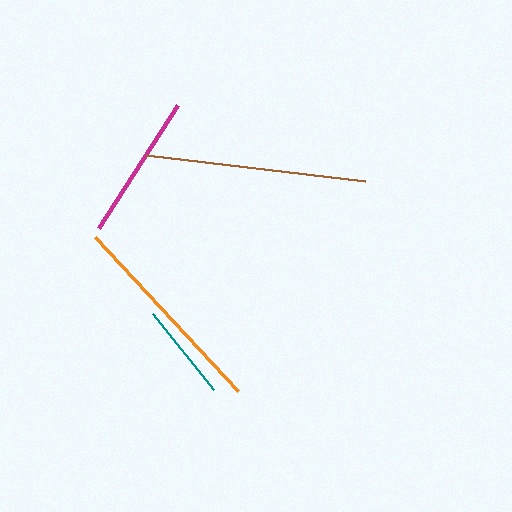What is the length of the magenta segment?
The magenta segment is approximately 147 pixels long.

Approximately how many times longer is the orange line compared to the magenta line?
The orange line is approximately 1.4 times the length of the magenta line.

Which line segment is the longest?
The brown line is the longest at approximately 220 pixels.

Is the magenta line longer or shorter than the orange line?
The orange line is longer than the magenta line.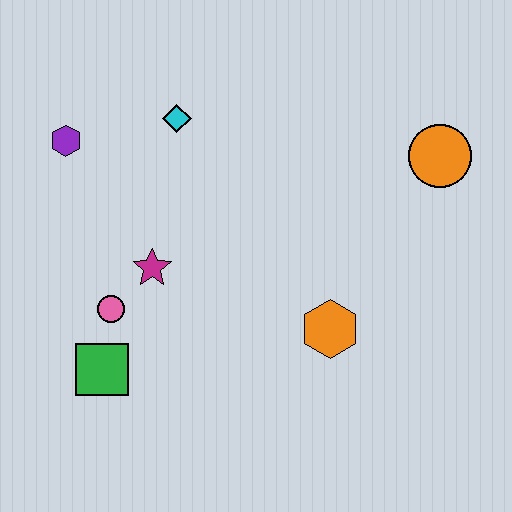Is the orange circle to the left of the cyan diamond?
No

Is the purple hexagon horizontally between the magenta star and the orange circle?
No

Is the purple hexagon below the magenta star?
No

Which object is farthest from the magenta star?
The orange circle is farthest from the magenta star.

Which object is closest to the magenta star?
The pink circle is closest to the magenta star.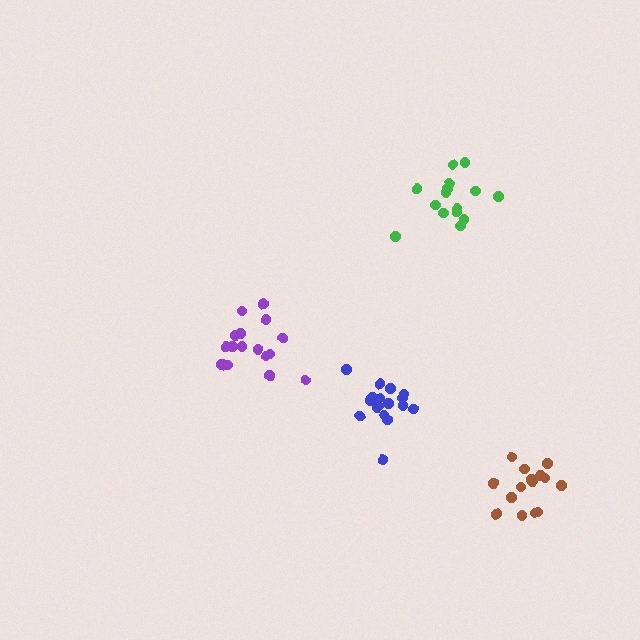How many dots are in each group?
Group 1: 18 dots, Group 2: 15 dots, Group 3: 17 dots, Group 4: 15 dots (65 total).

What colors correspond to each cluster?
The clusters are colored: blue, green, purple, brown.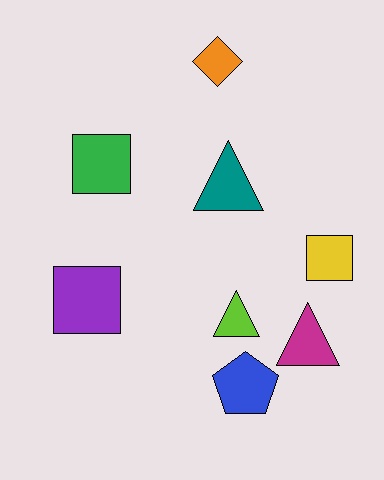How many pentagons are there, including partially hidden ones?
There is 1 pentagon.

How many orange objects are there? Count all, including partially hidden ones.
There is 1 orange object.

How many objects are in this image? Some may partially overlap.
There are 8 objects.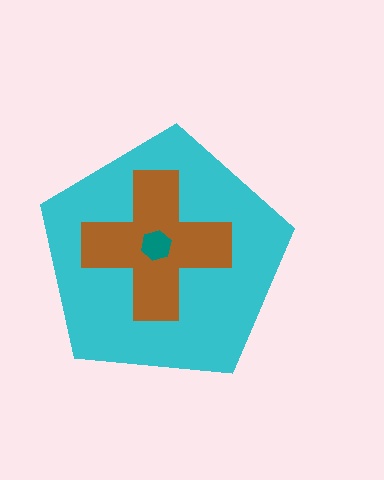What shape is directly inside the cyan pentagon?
The brown cross.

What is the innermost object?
The teal hexagon.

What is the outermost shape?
The cyan pentagon.